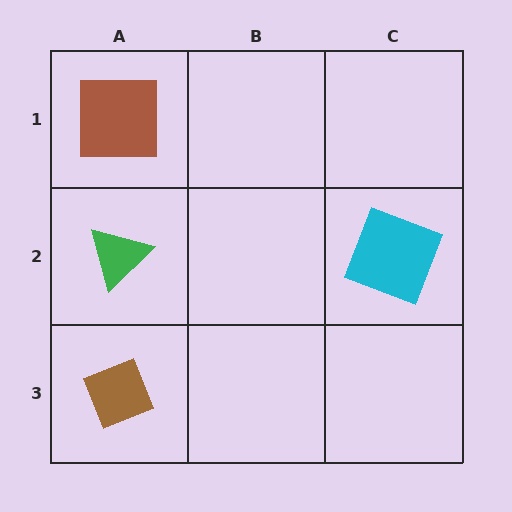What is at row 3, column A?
A brown diamond.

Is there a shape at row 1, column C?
No, that cell is empty.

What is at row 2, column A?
A green triangle.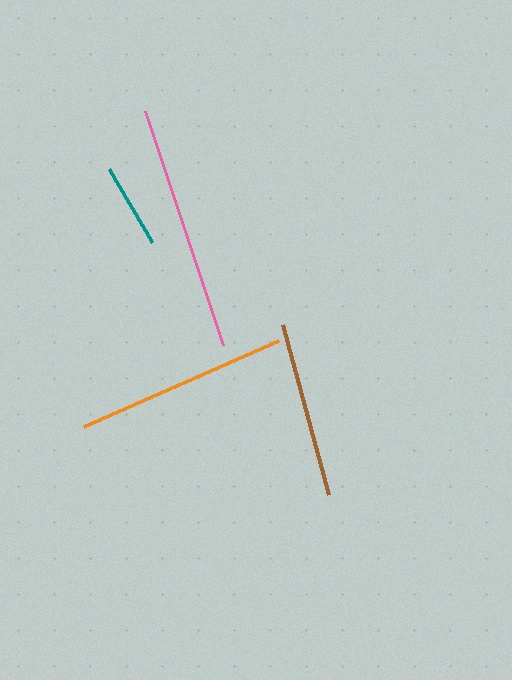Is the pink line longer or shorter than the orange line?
The pink line is longer than the orange line.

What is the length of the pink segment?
The pink segment is approximately 246 pixels long.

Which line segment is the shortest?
The teal line is the shortest at approximately 85 pixels.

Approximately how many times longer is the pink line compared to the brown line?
The pink line is approximately 1.4 times the length of the brown line.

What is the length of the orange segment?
The orange segment is approximately 213 pixels long.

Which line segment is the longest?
The pink line is the longest at approximately 246 pixels.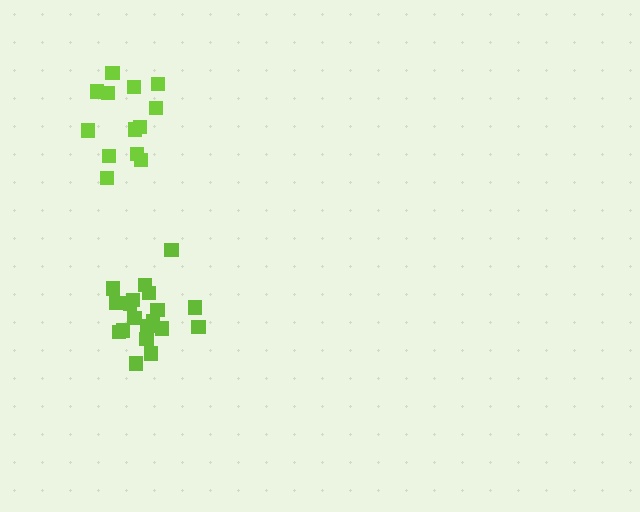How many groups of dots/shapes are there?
There are 2 groups.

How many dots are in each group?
Group 1: 19 dots, Group 2: 13 dots (32 total).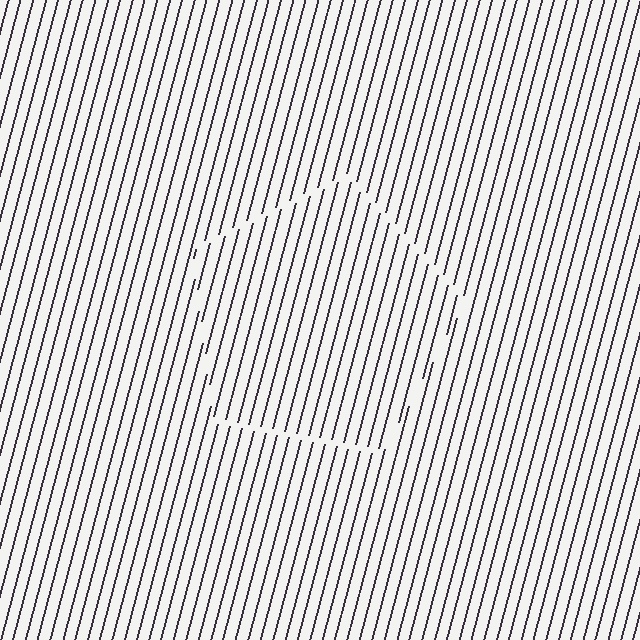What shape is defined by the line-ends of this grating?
An illusory pentagon. The interior of the shape contains the same grating, shifted by half a period — the contour is defined by the phase discontinuity where line-ends from the inner and outer gratings abut.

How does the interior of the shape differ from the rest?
The interior of the shape contains the same grating, shifted by half a period — the contour is defined by the phase discontinuity where line-ends from the inner and outer gratings abut.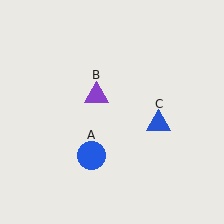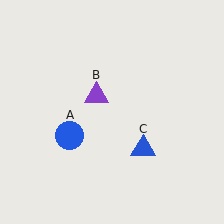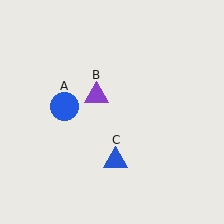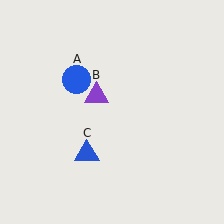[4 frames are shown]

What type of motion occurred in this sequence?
The blue circle (object A), blue triangle (object C) rotated clockwise around the center of the scene.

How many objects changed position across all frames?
2 objects changed position: blue circle (object A), blue triangle (object C).